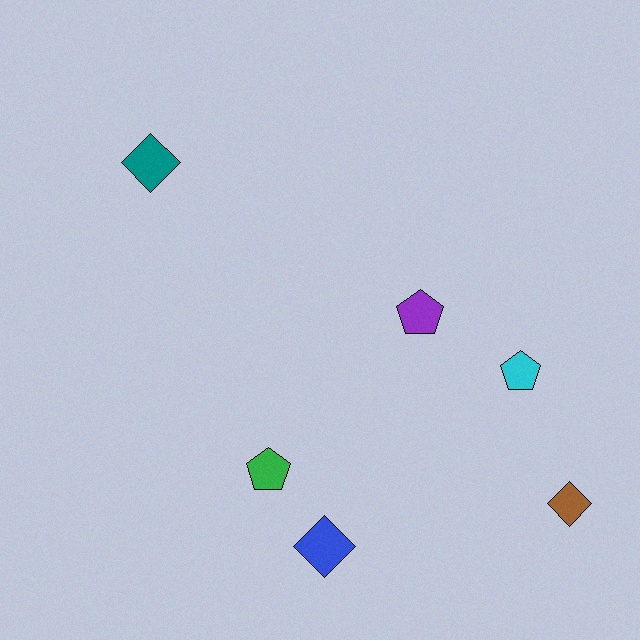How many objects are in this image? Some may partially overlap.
There are 6 objects.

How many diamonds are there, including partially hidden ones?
There are 3 diamonds.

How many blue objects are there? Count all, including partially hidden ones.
There is 1 blue object.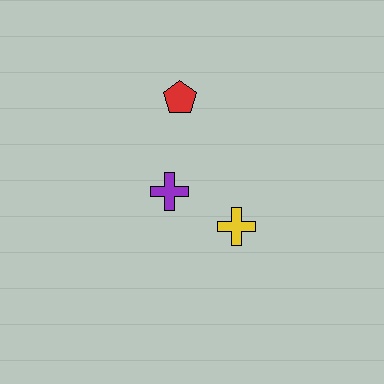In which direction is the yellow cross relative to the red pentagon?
The yellow cross is below the red pentagon.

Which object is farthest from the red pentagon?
The yellow cross is farthest from the red pentagon.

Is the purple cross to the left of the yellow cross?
Yes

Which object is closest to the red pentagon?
The purple cross is closest to the red pentagon.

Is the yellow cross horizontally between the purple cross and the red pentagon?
No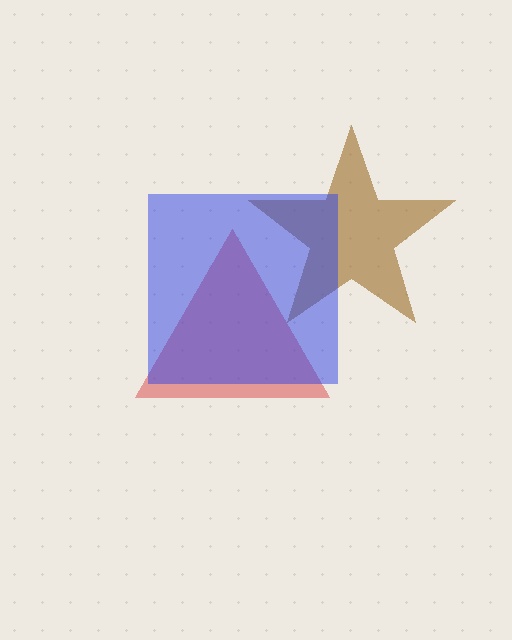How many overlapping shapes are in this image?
There are 3 overlapping shapes in the image.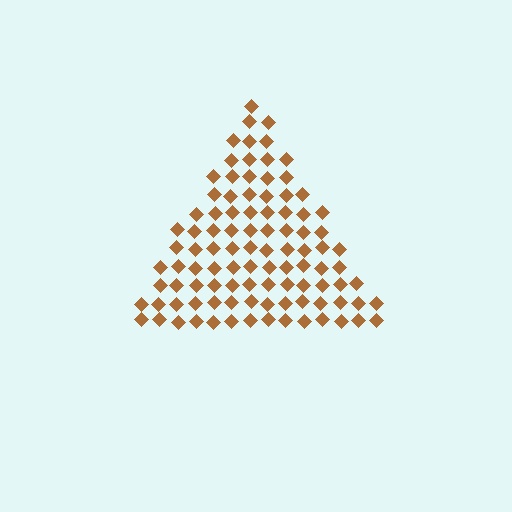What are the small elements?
The small elements are diamonds.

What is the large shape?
The large shape is a triangle.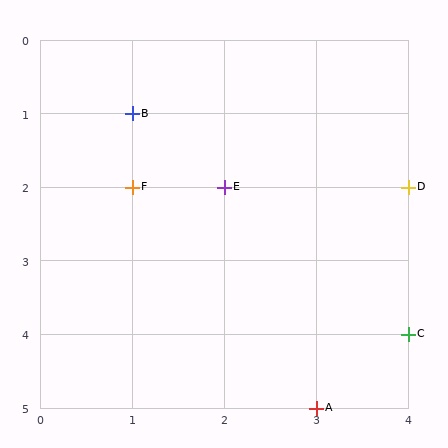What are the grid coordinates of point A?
Point A is at grid coordinates (3, 5).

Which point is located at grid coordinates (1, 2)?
Point F is at (1, 2).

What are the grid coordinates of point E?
Point E is at grid coordinates (2, 2).